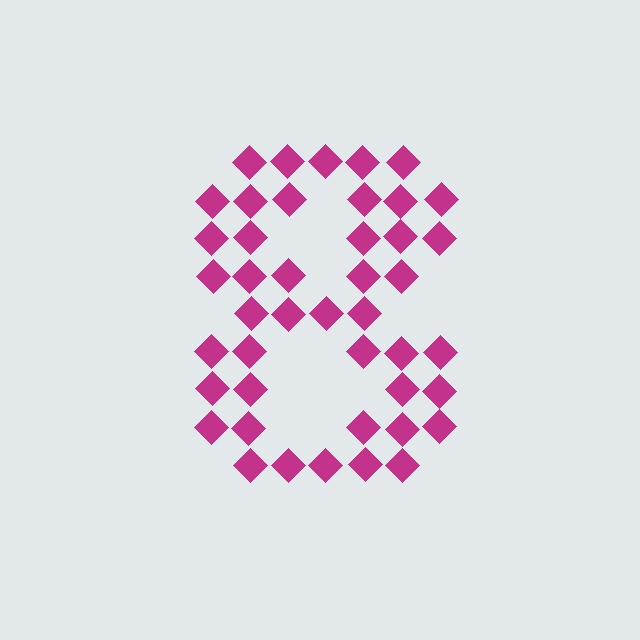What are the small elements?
The small elements are diamonds.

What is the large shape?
The large shape is the digit 8.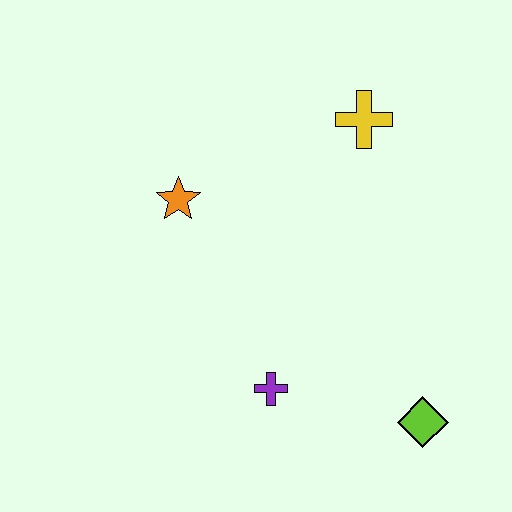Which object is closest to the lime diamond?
The purple cross is closest to the lime diamond.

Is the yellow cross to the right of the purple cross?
Yes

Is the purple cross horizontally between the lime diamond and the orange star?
Yes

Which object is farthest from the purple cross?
The yellow cross is farthest from the purple cross.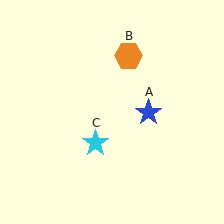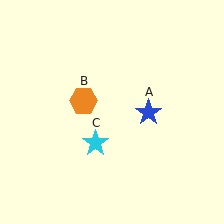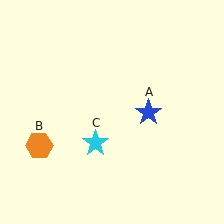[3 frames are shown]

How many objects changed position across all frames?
1 object changed position: orange hexagon (object B).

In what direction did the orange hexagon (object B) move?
The orange hexagon (object B) moved down and to the left.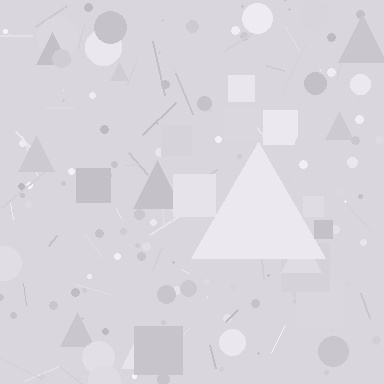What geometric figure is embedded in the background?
A triangle is embedded in the background.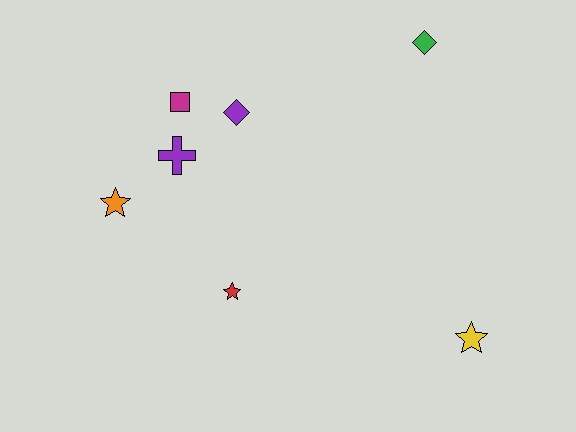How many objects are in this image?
There are 7 objects.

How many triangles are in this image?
There are no triangles.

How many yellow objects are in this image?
There is 1 yellow object.